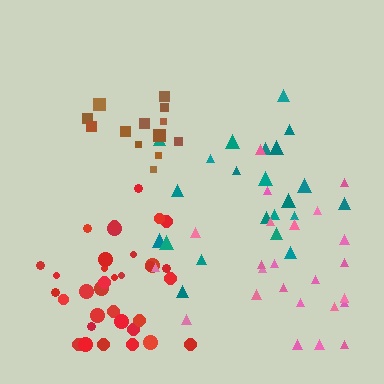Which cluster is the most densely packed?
Red.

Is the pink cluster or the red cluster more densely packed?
Red.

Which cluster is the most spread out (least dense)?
Pink.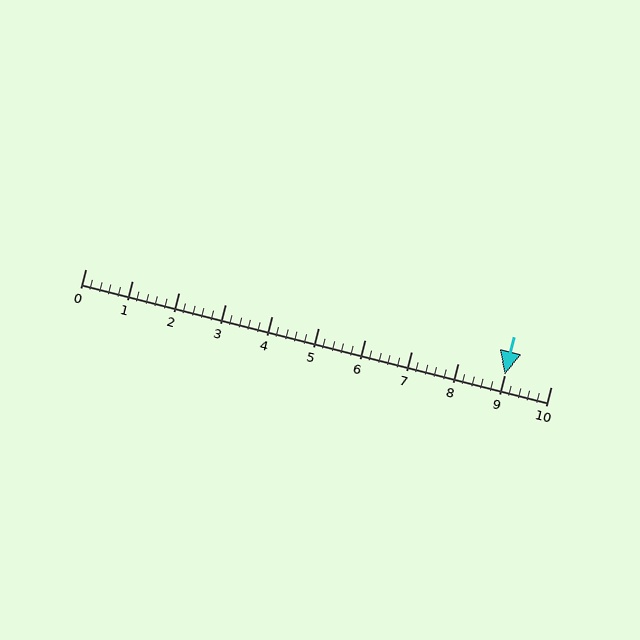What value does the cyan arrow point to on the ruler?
The cyan arrow points to approximately 9.0.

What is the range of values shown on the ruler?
The ruler shows values from 0 to 10.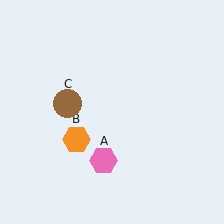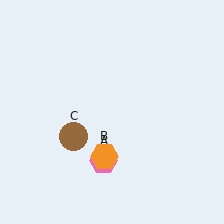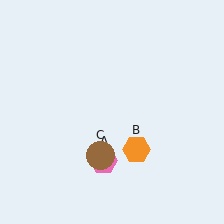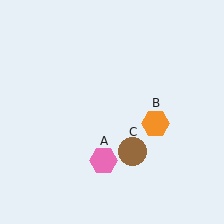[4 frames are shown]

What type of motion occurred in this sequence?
The orange hexagon (object B), brown circle (object C) rotated counterclockwise around the center of the scene.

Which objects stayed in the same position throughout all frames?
Pink hexagon (object A) remained stationary.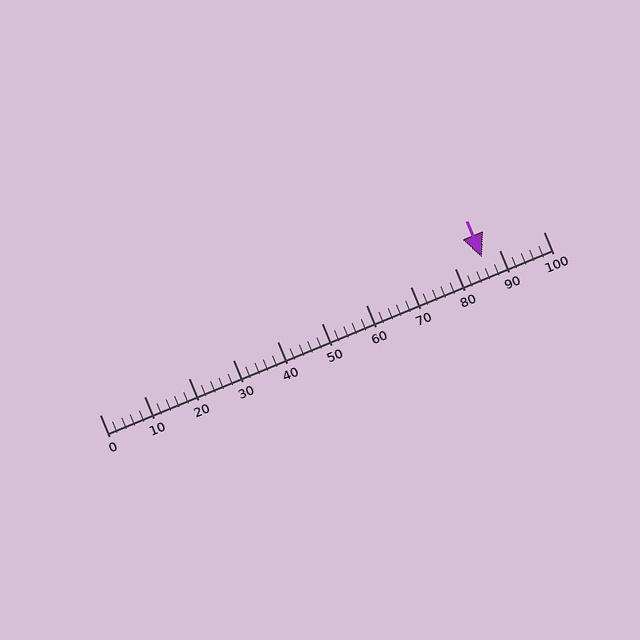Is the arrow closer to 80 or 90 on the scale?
The arrow is closer to 90.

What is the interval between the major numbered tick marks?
The major tick marks are spaced 10 units apart.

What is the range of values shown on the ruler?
The ruler shows values from 0 to 100.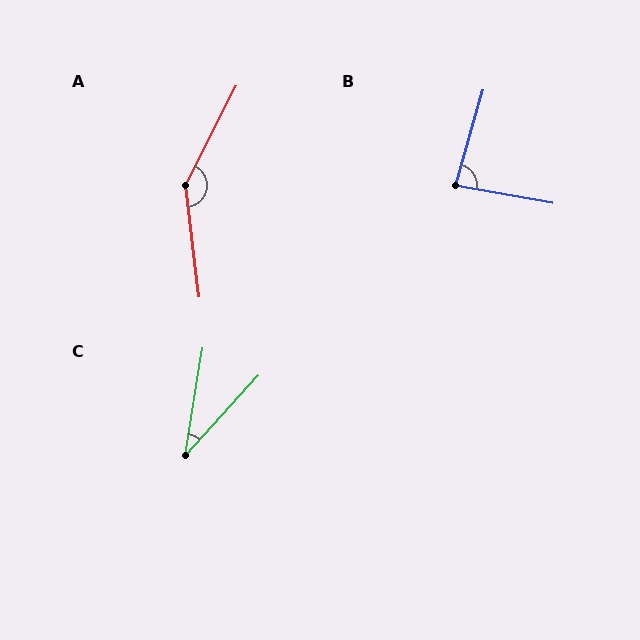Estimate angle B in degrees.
Approximately 84 degrees.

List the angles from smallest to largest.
C (33°), B (84°), A (146°).